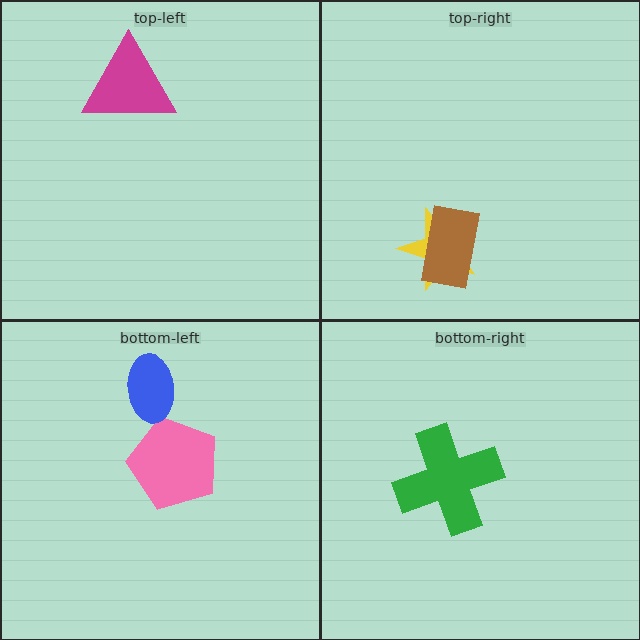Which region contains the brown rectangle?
The top-right region.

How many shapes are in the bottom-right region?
1.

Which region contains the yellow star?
The top-right region.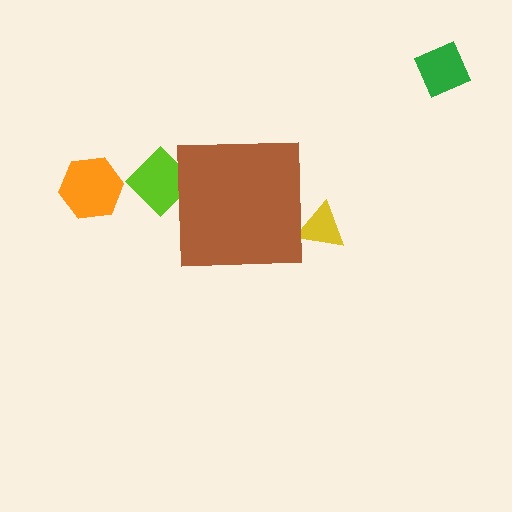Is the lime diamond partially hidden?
Yes, the lime diamond is partially hidden behind the brown square.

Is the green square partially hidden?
No, the green square is fully visible.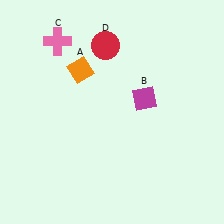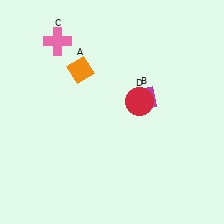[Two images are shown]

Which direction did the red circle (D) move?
The red circle (D) moved down.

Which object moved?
The red circle (D) moved down.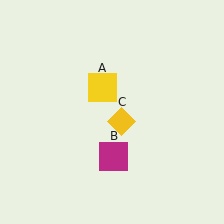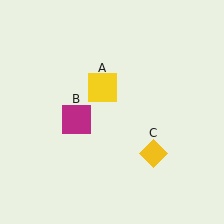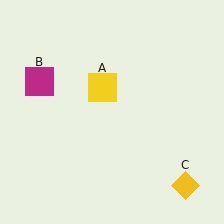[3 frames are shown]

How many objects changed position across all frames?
2 objects changed position: magenta square (object B), yellow diamond (object C).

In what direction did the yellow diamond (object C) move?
The yellow diamond (object C) moved down and to the right.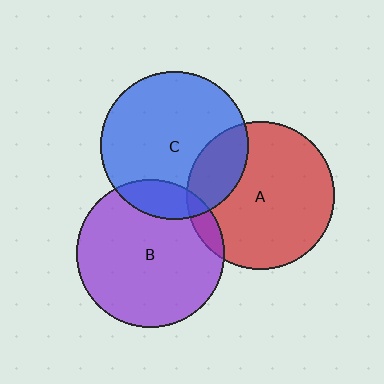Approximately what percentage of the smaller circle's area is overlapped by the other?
Approximately 10%.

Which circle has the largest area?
Circle B (purple).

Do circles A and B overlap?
Yes.